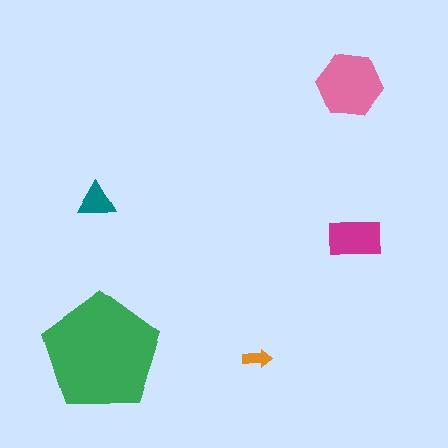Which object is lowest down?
The orange arrow is bottommost.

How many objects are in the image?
There are 5 objects in the image.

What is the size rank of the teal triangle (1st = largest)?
4th.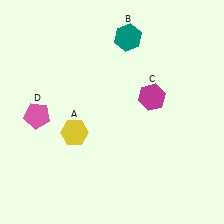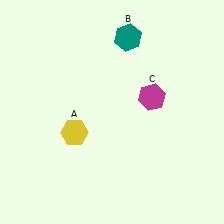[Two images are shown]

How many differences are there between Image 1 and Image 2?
There is 1 difference between the two images.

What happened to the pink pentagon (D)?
The pink pentagon (D) was removed in Image 2. It was in the bottom-left area of Image 1.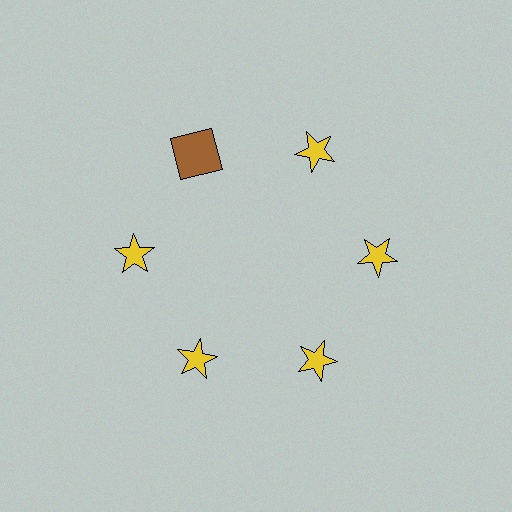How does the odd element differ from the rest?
It differs in both color (brown instead of yellow) and shape (square instead of star).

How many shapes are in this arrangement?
There are 6 shapes arranged in a ring pattern.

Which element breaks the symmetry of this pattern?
The brown square at roughly the 11 o'clock position breaks the symmetry. All other shapes are yellow stars.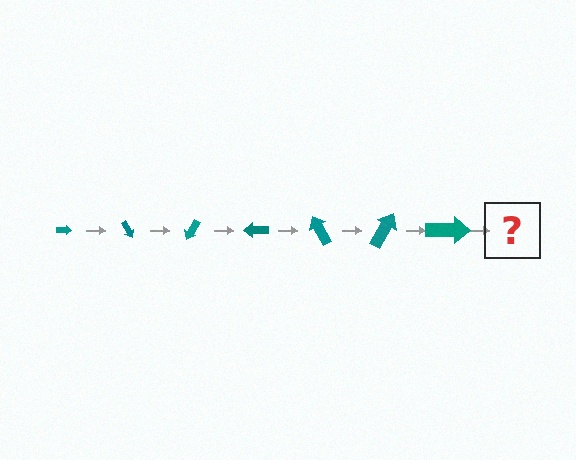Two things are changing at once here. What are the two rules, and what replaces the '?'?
The two rules are that the arrow grows larger each step and it rotates 60 degrees each step. The '?' should be an arrow, larger than the previous one and rotated 420 degrees from the start.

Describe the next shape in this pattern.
It should be an arrow, larger than the previous one and rotated 420 degrees from the start.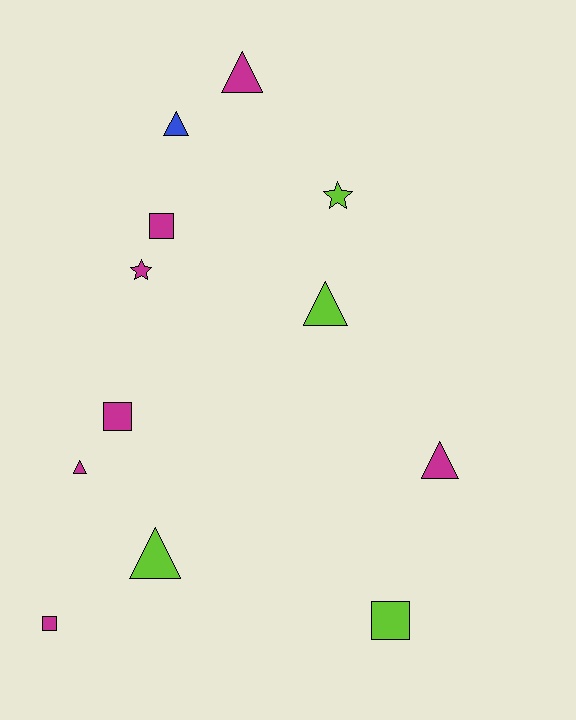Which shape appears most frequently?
Triangle, with 6 objects.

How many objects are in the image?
There are 12 objects.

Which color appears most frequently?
Magenta, with 7 objects.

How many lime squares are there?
There is 1 lime square.